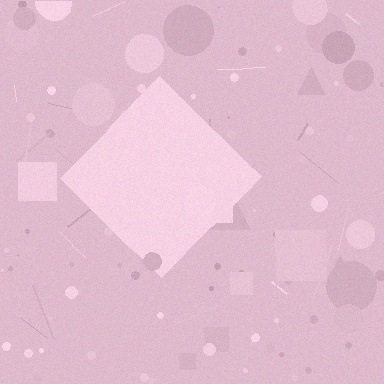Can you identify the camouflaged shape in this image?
The camouflaged shape is a diamond.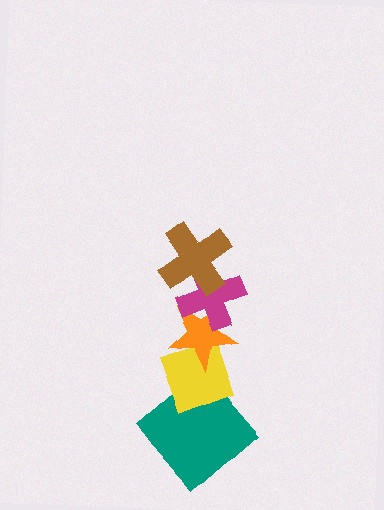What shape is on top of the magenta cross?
The brown cross is on top of the magenta cross.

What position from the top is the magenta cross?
The magenta cross is 2nd from the top.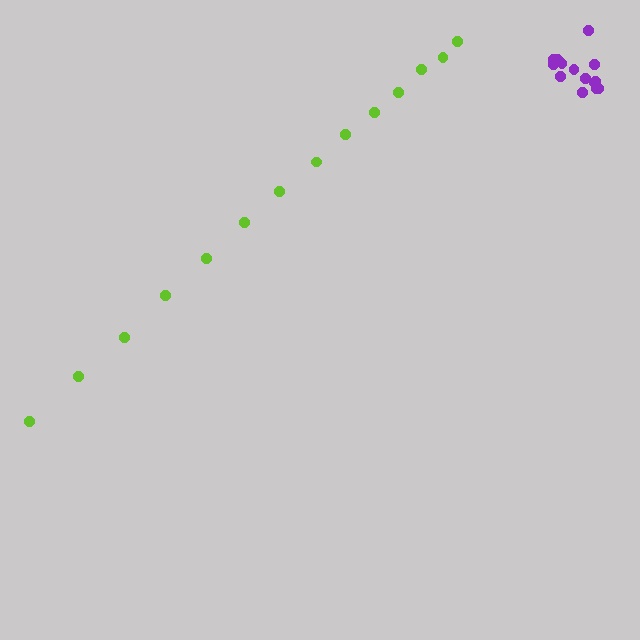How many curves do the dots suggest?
There are 2 distinct paths.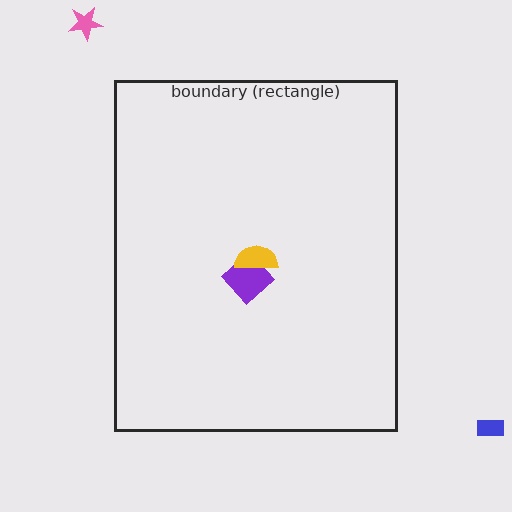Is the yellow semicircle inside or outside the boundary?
Inside.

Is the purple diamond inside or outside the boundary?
Inside.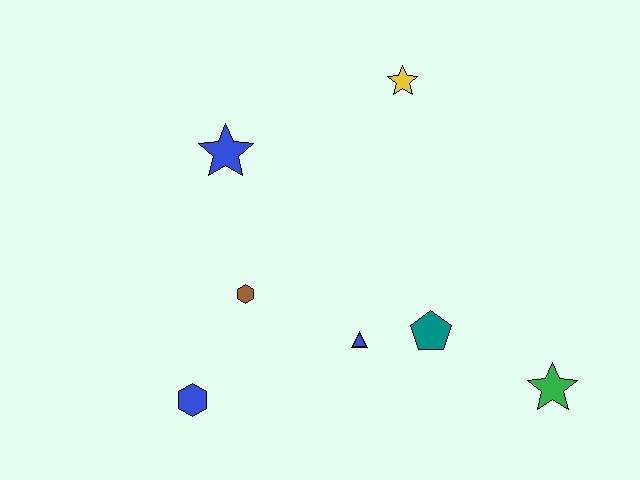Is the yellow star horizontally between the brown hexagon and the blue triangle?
No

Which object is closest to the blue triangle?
The teal pentagon is closest to the blue triangle.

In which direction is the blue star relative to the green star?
The blue star is to the left of the green star.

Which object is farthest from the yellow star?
The blue hexagon is farthest from the yellow star.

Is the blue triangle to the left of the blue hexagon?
No